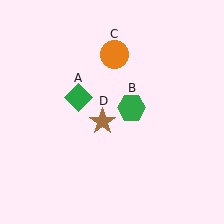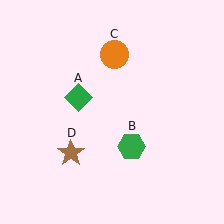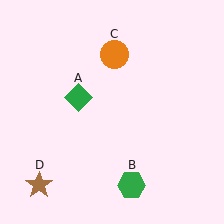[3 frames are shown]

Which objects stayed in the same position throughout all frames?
Green diamond (object A) and orange circle (object C) remained stationary.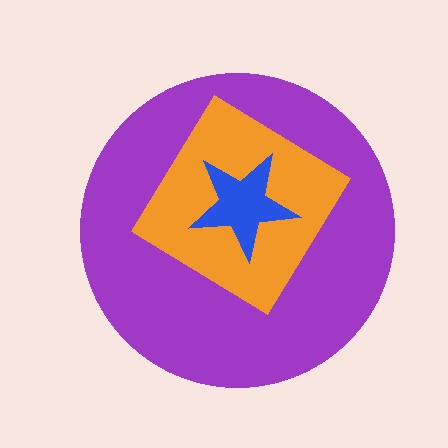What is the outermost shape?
The purple circle.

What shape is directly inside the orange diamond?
The blue star.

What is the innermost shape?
The blue star.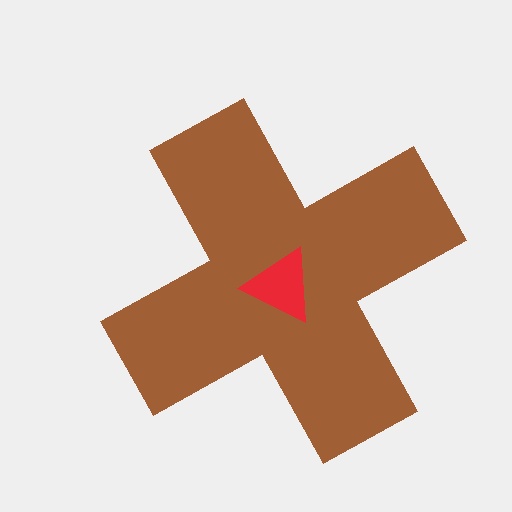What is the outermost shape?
The brown cross.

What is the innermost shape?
The red triangle.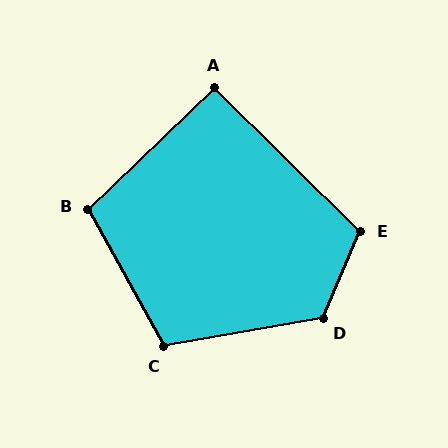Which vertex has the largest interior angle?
D, at approximately 123 degrees.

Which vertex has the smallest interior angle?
A, at approximately 92 degrees.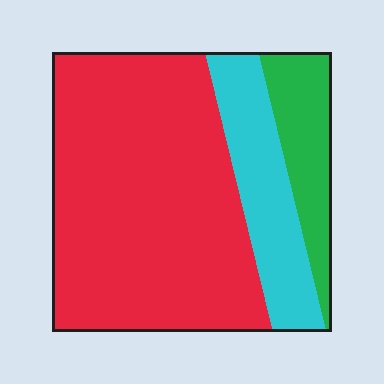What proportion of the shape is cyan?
Cyan takes up about one fifth (1/5) of the shape.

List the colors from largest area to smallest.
From largest to smallest: red, cyan, green.